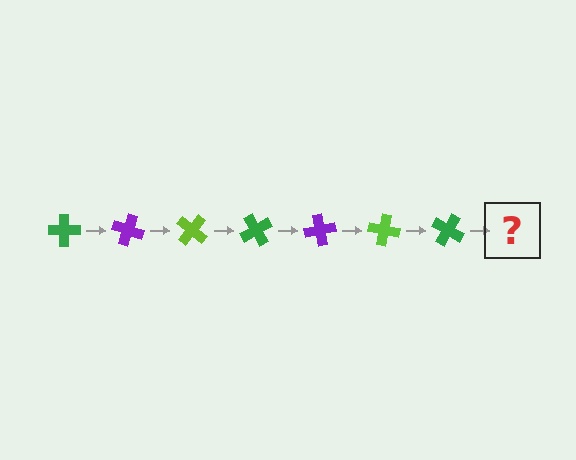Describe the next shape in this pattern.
It should be a purple cross, rotated 140 degrees from the start.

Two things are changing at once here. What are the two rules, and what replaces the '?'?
The two rules are that it rotates 20 degrees each step and the color cycles through green, purple, and lime. The '?' should be a purple cross, rotated 140 degrees from the start.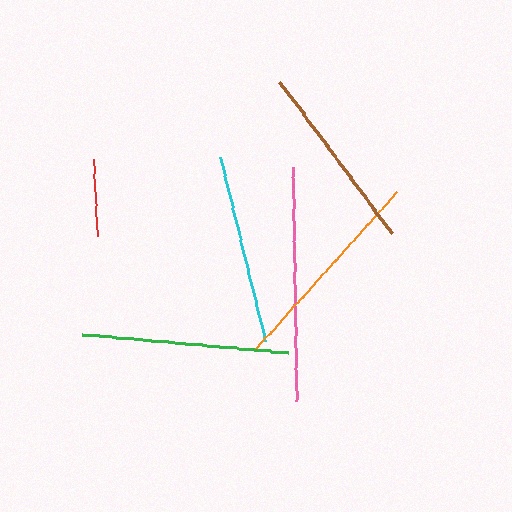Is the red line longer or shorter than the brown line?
The brown line is longer than the red line.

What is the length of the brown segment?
The brown segment is approximately 189 pixels long.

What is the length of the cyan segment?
The cyan segment is approximately 190 pixels long.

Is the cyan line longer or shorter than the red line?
The cyan line is longer than the red line.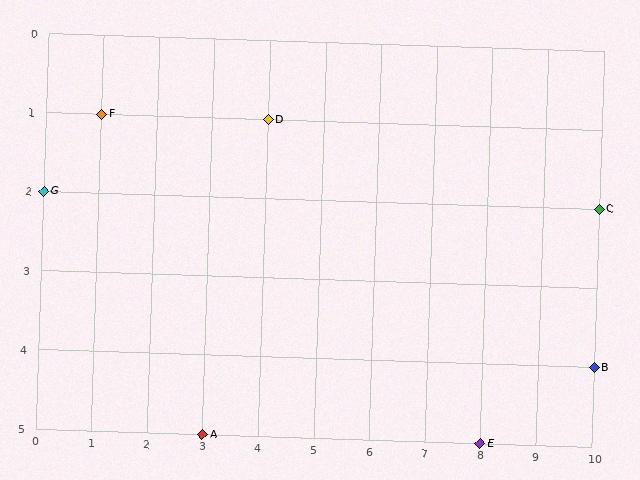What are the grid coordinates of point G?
Point G is at grid coordinates (0, 2).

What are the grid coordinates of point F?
Point F is at grid coordinates (1, 1).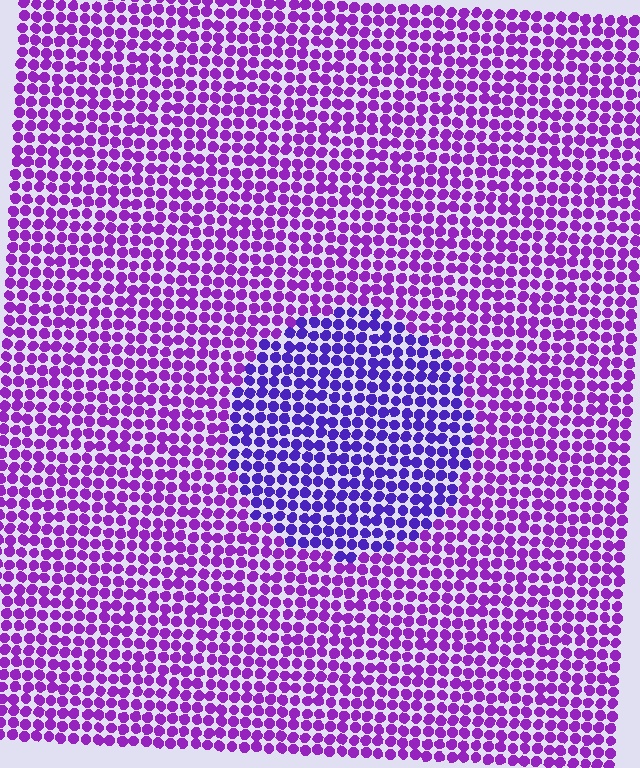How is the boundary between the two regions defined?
The boundary is defined purely by a slight shift in hue (about 30 degrees). Spacing, size, and orientation are identical on both sides.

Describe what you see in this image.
The image is filled with small purple elements in a uniform arrangement. A circle-shaped region is visible where the elements are tinted to a slightly different hue, forming a subtle color boundary.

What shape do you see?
I see a circle.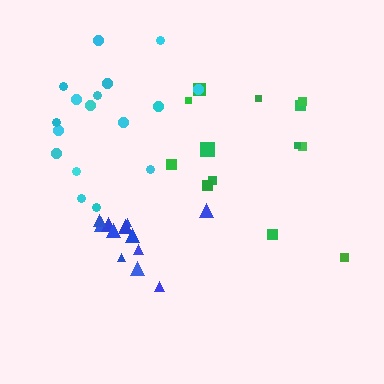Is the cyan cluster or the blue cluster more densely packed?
Blue.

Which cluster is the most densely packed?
Blue.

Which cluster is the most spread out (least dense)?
Green.